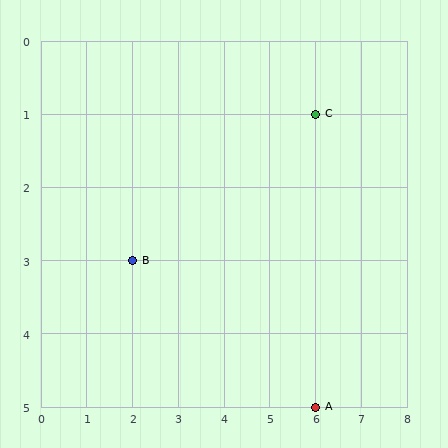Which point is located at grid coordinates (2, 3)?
Point B is at (2, 3).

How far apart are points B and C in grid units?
Points B and C are 4 columns and 2 rows apart (about 4.5 grid units diagonally).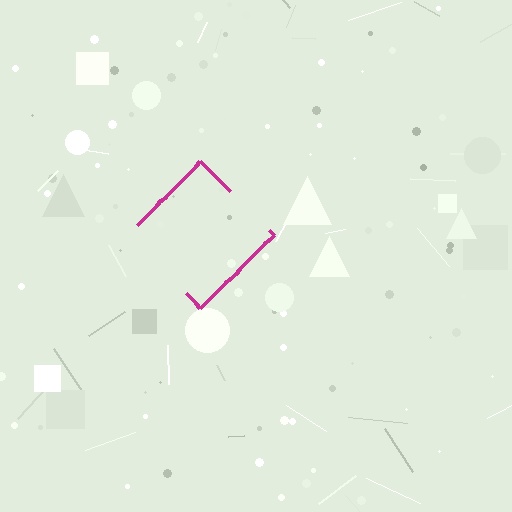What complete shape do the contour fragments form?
The contour fragments form a diamond.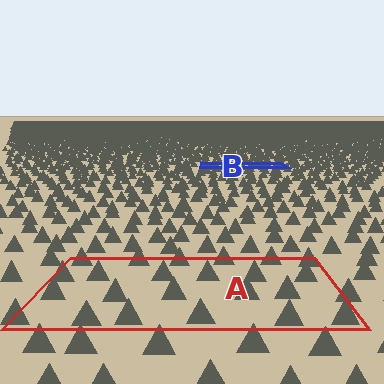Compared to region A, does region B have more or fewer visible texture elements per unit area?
Region B has more texture elements per unit area — they are packed more densely because it is farther away.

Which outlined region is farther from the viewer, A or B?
Region B is farther from the viewer — the texture elements inside it appear smaller and more densely packed.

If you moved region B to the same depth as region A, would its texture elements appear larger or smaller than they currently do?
They would appear larger. At a closer depth, the same texture elements are projected at a bigger on-screen size.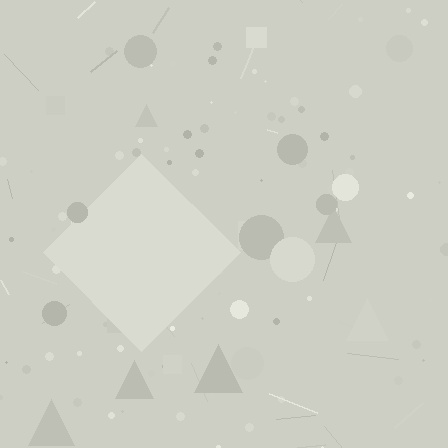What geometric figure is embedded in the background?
A diamond is embedded in the background.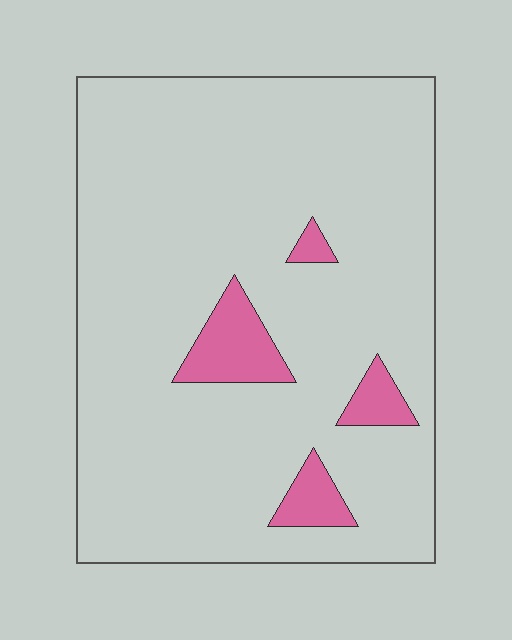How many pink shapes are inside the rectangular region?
4.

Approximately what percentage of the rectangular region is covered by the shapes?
Approximately 10%.